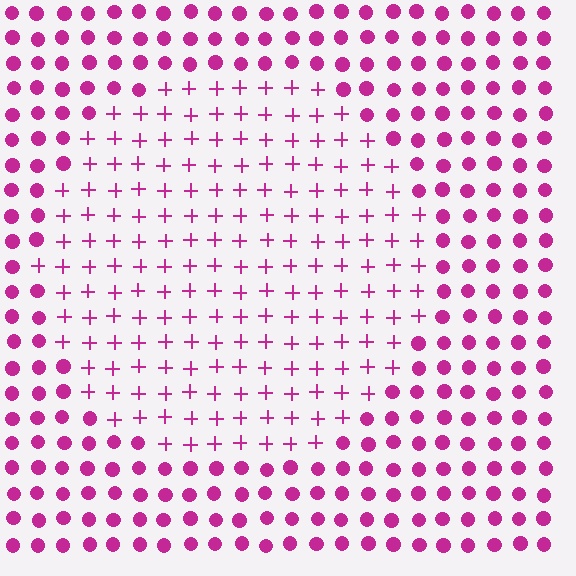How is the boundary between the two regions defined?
The boundary is defined by a change in element shape: plus signs inside vs. circles outside. All elements share the same color and spacing.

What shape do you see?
I see a circle.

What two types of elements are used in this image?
The image uses plus signs inside the circle region and circles outside it.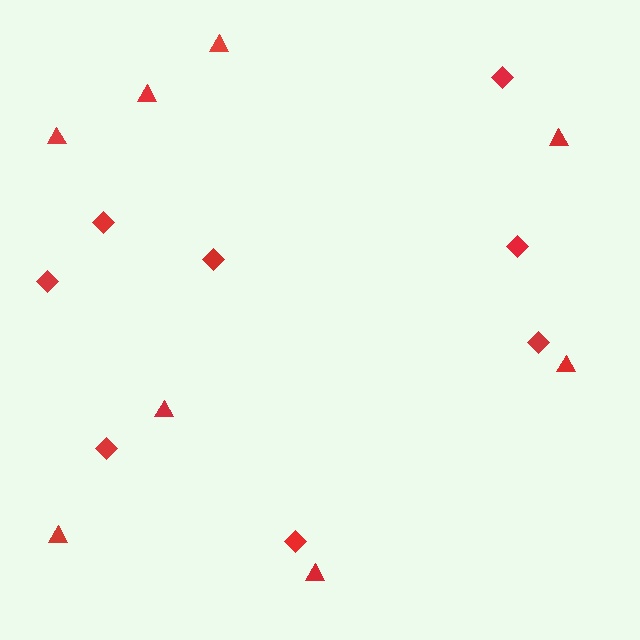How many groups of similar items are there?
There are 2 groups: one group of triangles (8) and one group of diamonds (8).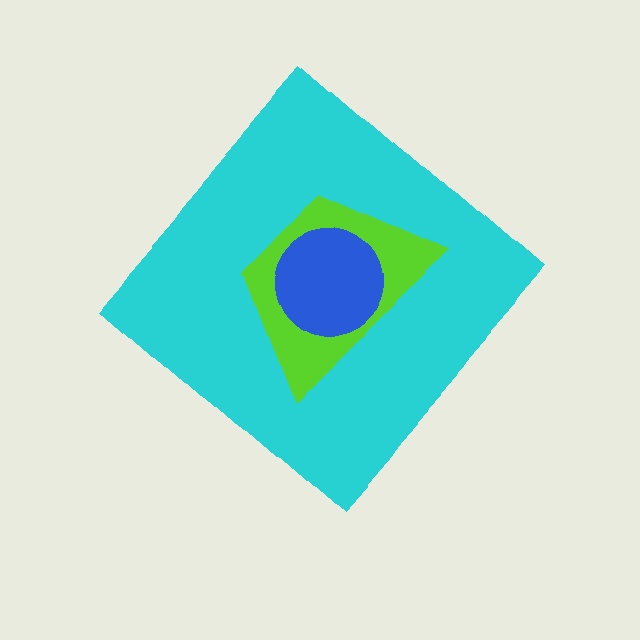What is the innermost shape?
The blue circle.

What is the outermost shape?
The cyan diamond.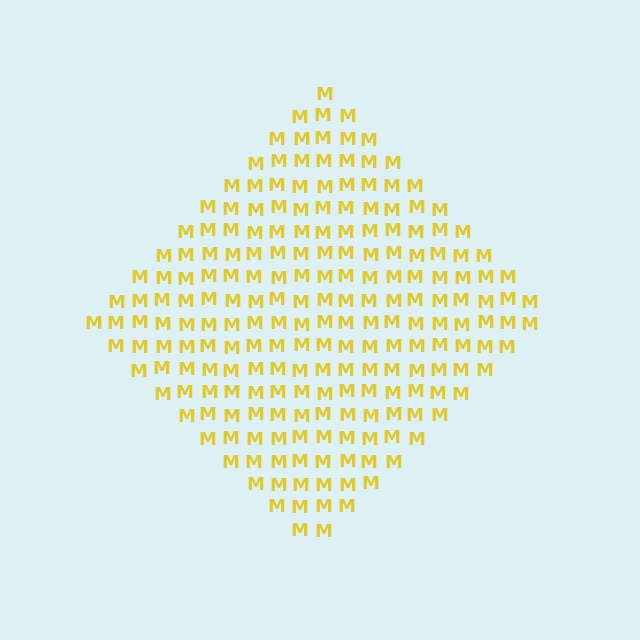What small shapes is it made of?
It is made of small letter M's.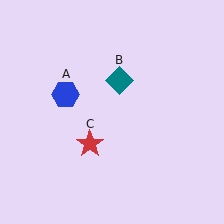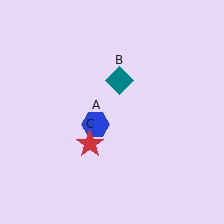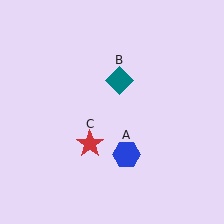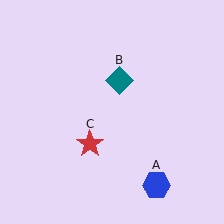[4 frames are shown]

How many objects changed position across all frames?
1 object changed position: blue hexagon (object A).